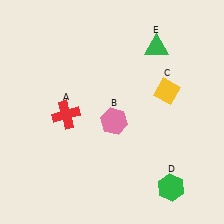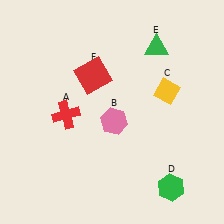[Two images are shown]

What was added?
A red square (F) was added in Image 2.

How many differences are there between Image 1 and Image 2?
There is 1 difference between the two images.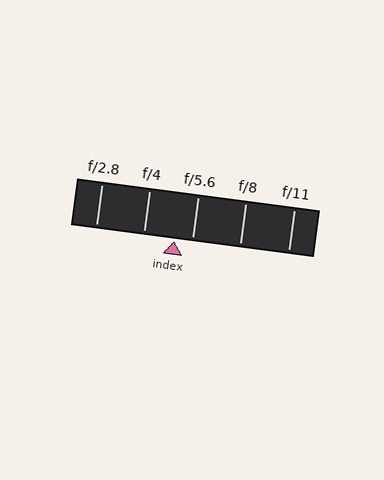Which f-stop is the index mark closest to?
The index mark is closest to f/5.6.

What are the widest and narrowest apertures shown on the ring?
The widest aperture shown is f/2.8 and the narrowest is f/11.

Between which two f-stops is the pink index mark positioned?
The index mark is between f/4 and f/5.6.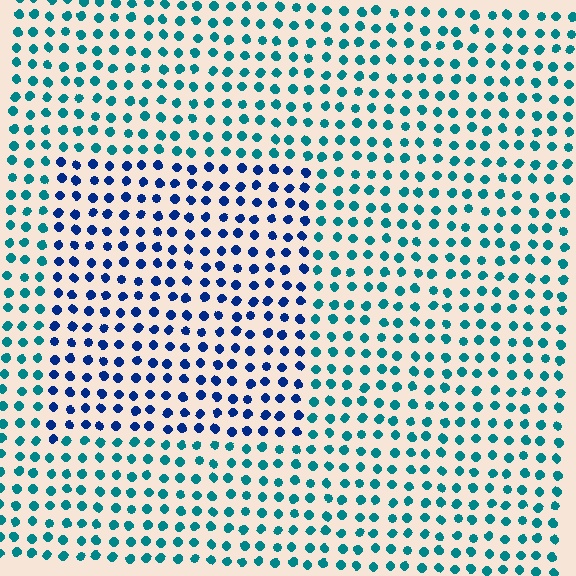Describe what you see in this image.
The image is filled with small teal elements in a uniform arrangement. A rectangle-shaped region is visible where the elements are tinted to a slightly different hue, forming a subtle color boundary.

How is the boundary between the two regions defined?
The boundary is defined purely by a slight shift in hue (about 41 degrees). Spacing, size, and orientation are identical on both sides.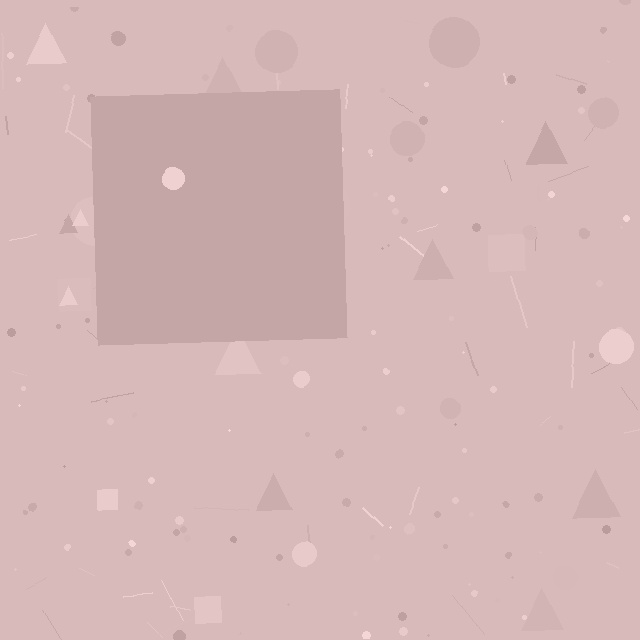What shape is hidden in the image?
A square is hidden in the image.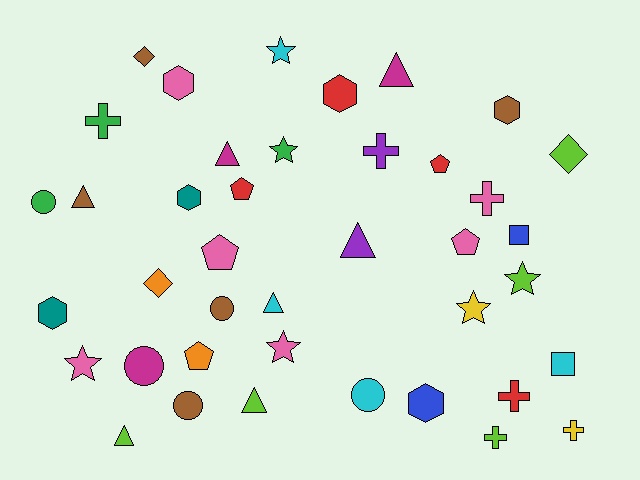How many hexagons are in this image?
There are 6 hexagons.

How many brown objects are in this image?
There are 5 brown objects.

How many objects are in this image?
There are 40 objects.